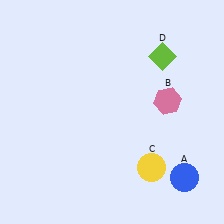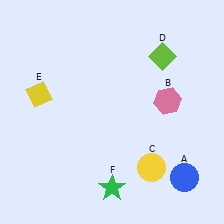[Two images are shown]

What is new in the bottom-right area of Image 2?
A green star (F) was added in the bottom-right area of Image 2.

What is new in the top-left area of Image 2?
A yellow diamond (E) was added in the top-left area of Image 2.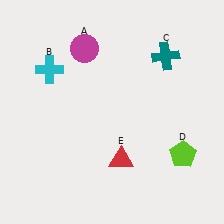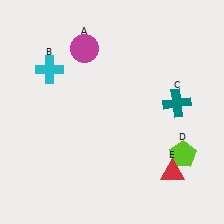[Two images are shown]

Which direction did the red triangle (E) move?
The red triangle (E) moved right.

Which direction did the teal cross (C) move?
The teal cross (C) moved down.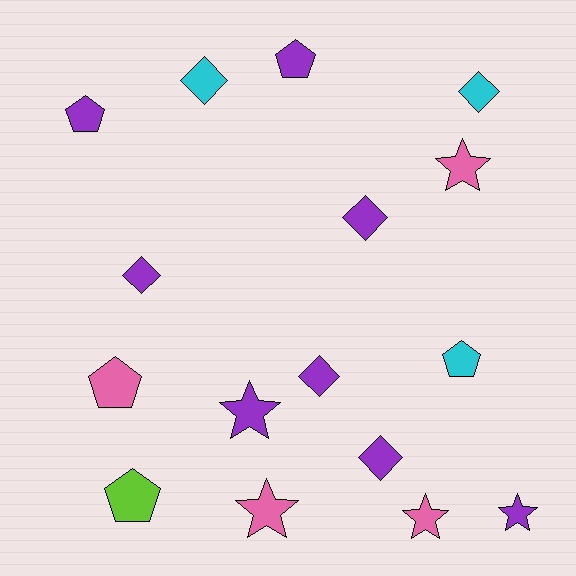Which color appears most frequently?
Purple, with 8 objects.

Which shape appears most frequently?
Diamond, with 6 objects.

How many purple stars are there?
There are 2 purple stars.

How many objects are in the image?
There are 16 objects.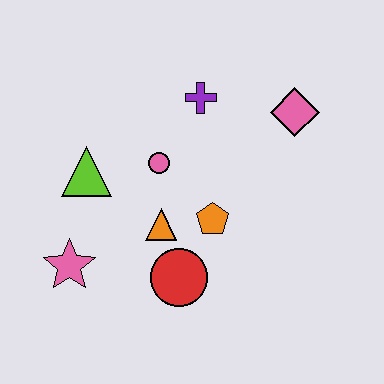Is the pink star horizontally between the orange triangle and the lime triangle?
No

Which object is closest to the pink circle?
The orange triangle is closest to the pink circle.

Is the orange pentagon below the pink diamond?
Yes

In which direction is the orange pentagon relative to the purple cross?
The orange pentagon is below the purple cross.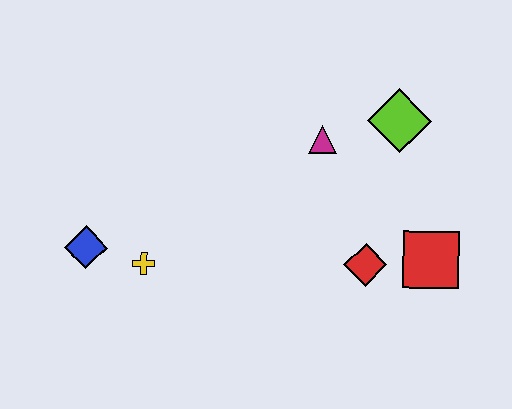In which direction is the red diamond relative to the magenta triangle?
The red diamond is below the magenta triangle.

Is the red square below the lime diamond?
Yes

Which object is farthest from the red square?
The blue diamond is farthest from the red square.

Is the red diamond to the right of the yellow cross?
Yes